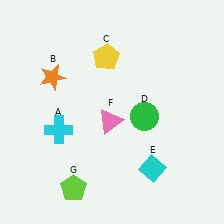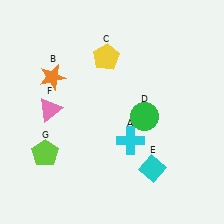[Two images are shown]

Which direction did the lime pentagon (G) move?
The lime pentagon (G) moved up.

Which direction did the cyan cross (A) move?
The cyan cross (A) moved right.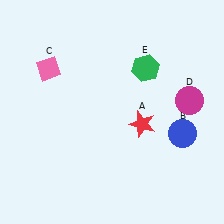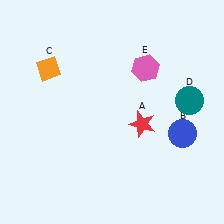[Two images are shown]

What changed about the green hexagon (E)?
In Image 1, E is green. In Image 2, it changed to pink.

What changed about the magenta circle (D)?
In Image 1, D is magenta. In Image 2, it changed to teal.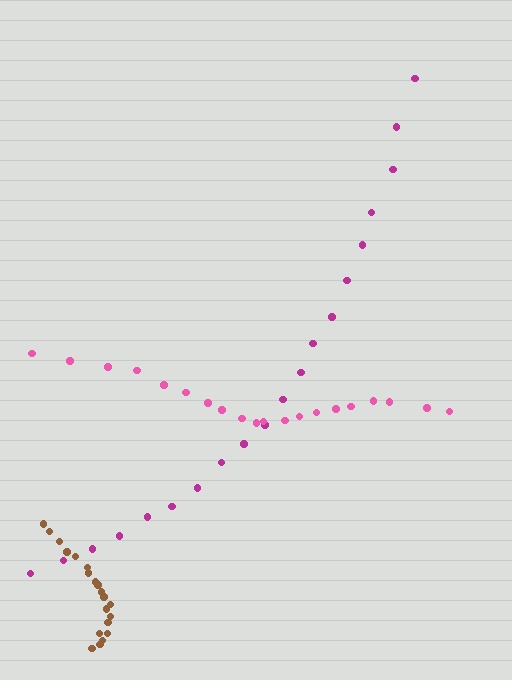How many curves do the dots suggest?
There are 3 distinct paths.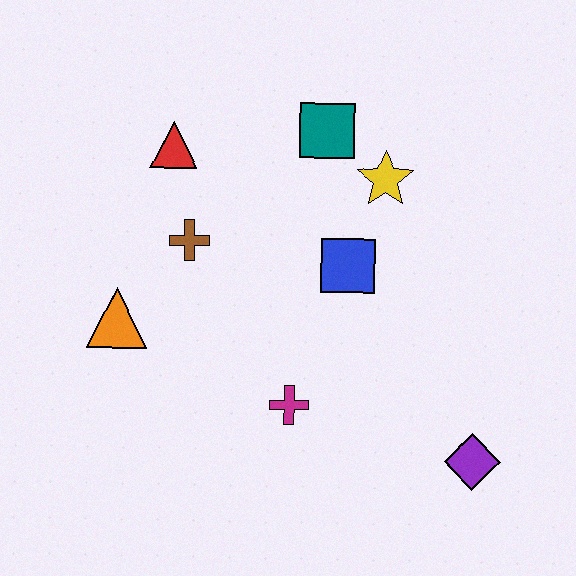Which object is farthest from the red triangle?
The purple diamond is farthest from the red triangle.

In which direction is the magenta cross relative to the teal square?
The magenta cross is below the teal square.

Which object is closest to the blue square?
The yellow star is closest to the blue square.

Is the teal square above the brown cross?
Yes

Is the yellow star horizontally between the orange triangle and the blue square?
No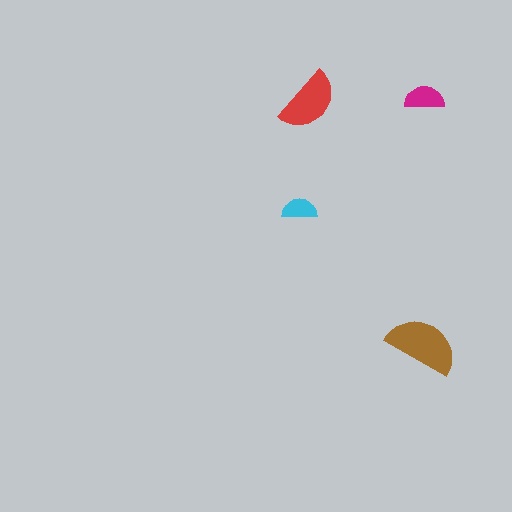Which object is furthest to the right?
The magenta semicircle is rightmost.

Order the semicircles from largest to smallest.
the brown one, the red one, the magenta one, the cyan one.